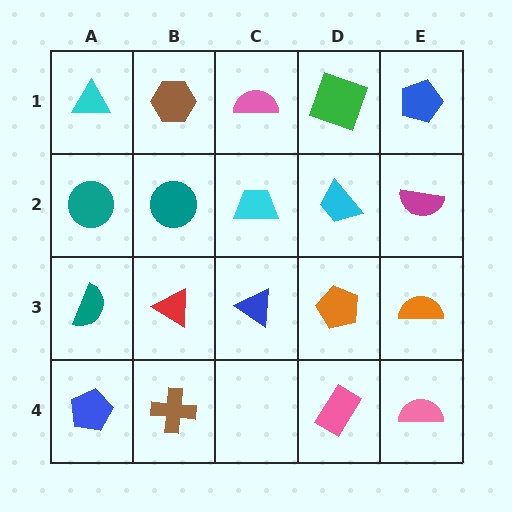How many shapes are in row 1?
5 shapes.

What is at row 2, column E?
A magenta semicircle.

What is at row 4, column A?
A blue pentagon.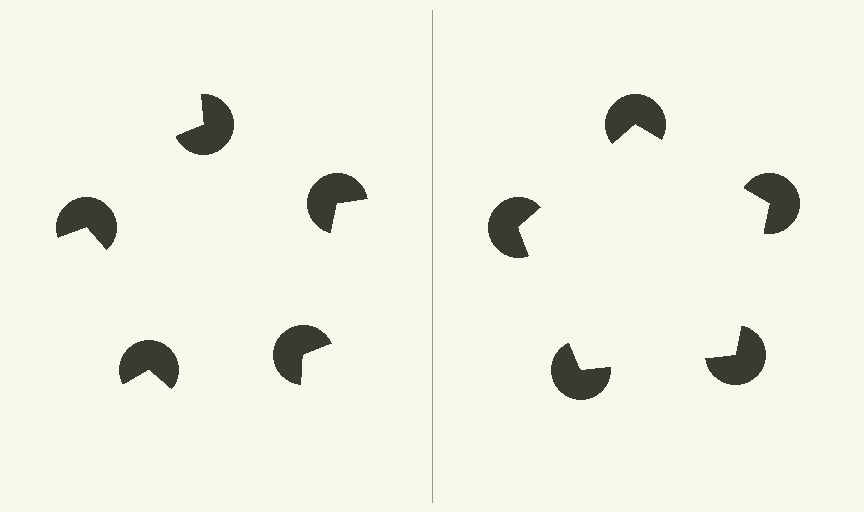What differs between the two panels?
The pac-man discs are positioned identically on both sides; only the wedge orientations differ. On the right they align to a pentagon; on the left they are misaligned.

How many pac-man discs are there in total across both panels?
10 — 5 on each side.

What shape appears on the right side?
An illusory pentagon.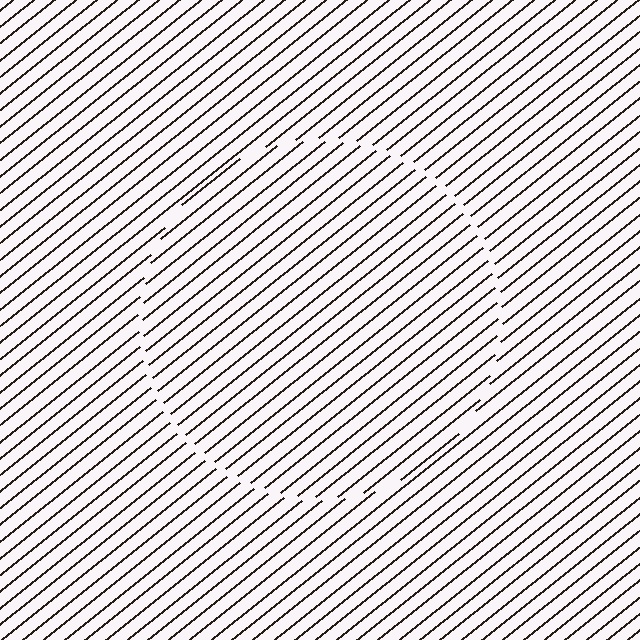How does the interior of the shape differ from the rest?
The interior of the shape contains the same grating, shifted by half a period — the contour is defined by the phase discontinuity where line-ends from the inner and outer gratings abut.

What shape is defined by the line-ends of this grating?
An illusory circle. The interior of the shape contains the same grating, shifted by half a period — the contour is defined by the phase discontinuity where line-ends from the inner and outer gratings abut.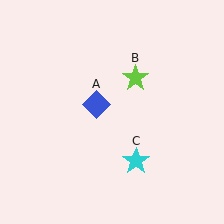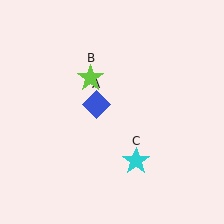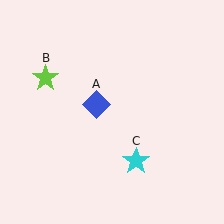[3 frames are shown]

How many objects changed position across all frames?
1 object changed position: lime star (object B).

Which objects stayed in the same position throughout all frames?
Blue diamond (object A) and cyan star (object C) remained stationary.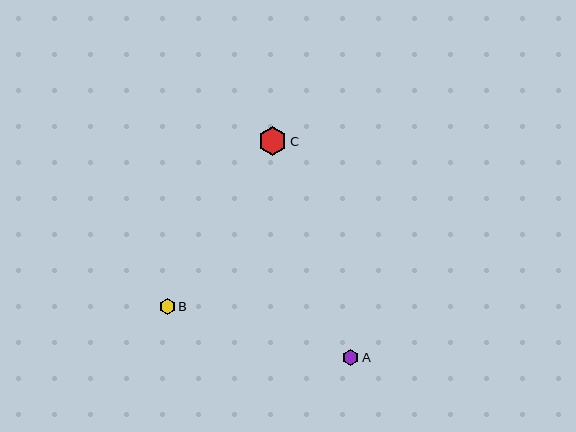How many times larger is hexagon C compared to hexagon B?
Hexagon C is approximately 1.8 times the size of hexagon B.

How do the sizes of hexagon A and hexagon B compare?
Hexagon A and hexagon B are approximately the same size.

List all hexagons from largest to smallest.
From largest to smallest: C, A, B.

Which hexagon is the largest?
Hexagon C is the largest with a size of approximately 29 pixels.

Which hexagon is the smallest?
Hexagon B is the smallest with a size of approximately 16 pixels.